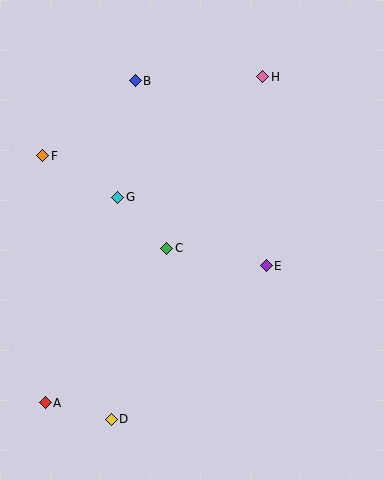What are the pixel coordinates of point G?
Point G is at (118, 197).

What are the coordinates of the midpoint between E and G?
The midpoint between E and G is at (192, 231).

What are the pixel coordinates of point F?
Point F is at (43, 156).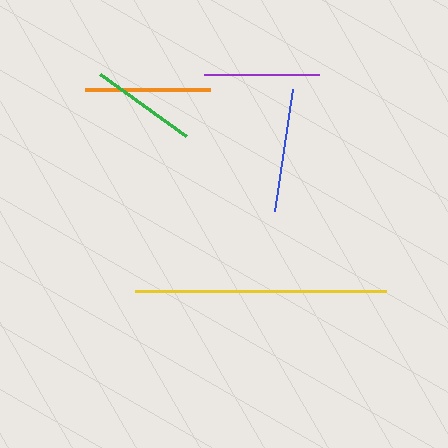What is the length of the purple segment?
The purple segment is approximately 115 pixels long.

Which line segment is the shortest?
The green line is the shortest at approximately 105 pixels.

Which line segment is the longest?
The yellow line is the longest at approximately 251 pixels.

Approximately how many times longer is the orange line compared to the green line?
The orange line is approximately 1.2 times the length of the green line.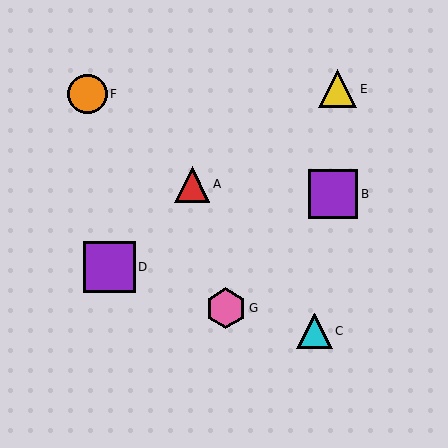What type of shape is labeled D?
Shape D is a purple square.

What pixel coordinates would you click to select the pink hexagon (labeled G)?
Click at (226, 308) to select the pink hexagon G.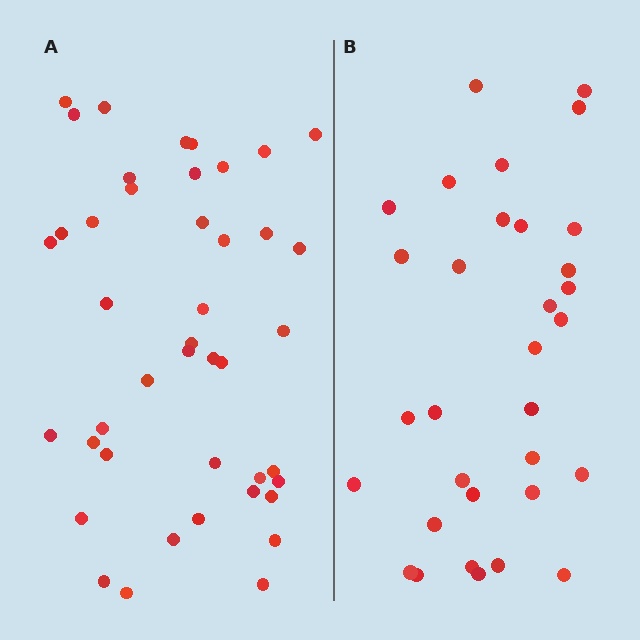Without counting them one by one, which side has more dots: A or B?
Region A (the left region) has more dots.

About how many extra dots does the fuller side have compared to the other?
Region A has roughly 12 or so more dots than region B.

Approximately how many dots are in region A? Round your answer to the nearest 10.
About 40 dots. (The exact count is 43, which rounds to 40.)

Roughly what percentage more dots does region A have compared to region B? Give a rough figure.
About 35% more.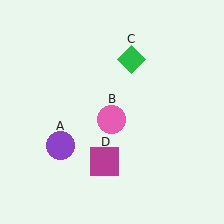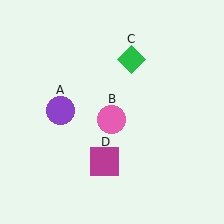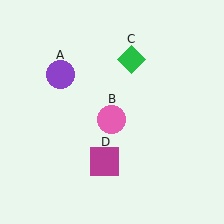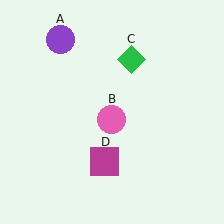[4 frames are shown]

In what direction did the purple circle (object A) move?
The purple circle (object A) moved up.